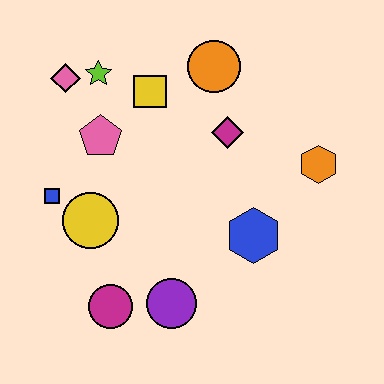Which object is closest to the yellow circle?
The blue square is closest to the yellow circle.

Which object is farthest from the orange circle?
The magenta circle is farthest from the orange circle.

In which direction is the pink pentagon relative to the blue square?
The pink pentagon is above the blue square.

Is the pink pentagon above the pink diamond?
No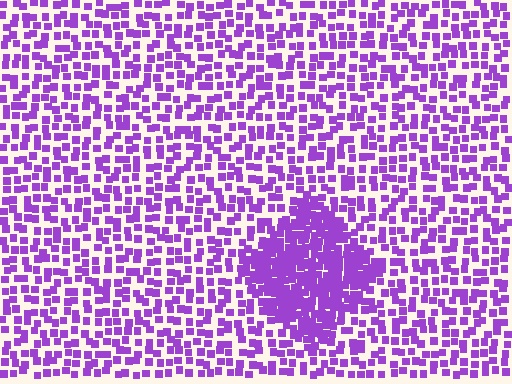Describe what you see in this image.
The image contains small purple elements arranged at two different densities. A diamond-shaped region is visible where the elements are more densely packed than the surrounding area.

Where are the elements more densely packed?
The elements are more densely packed inside the diamond boundary.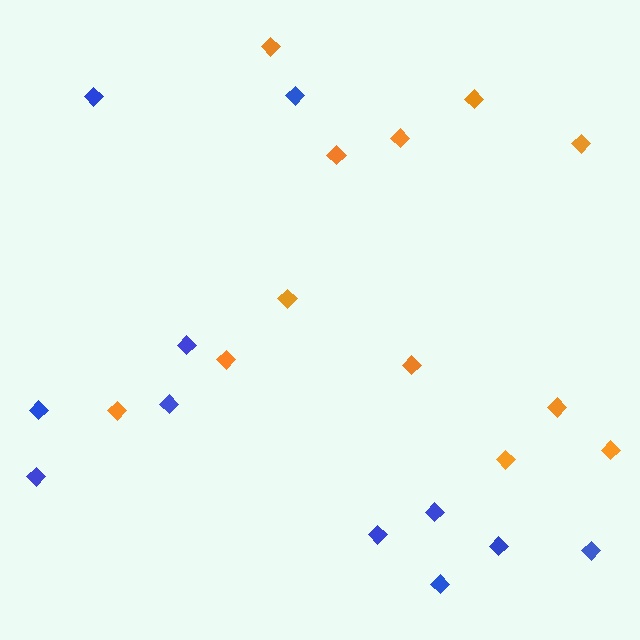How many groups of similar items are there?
There are 2 groups: one group of orange diamonds (12) and one group of blue diamonds (11).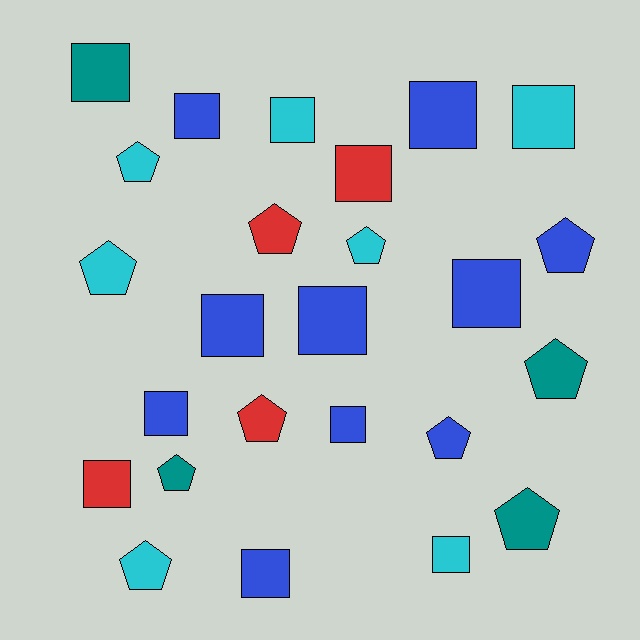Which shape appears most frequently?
Square, with 14 objects.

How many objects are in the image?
There are 25 objects.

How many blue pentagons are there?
There are 2 blue pentagons.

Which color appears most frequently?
Blue, with 10 objects.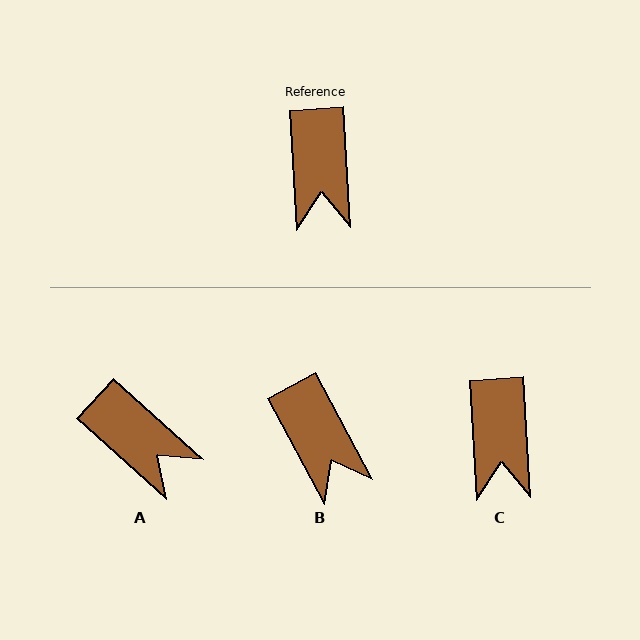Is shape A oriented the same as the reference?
No, it is off by about 44 degrees.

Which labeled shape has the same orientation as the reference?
C.